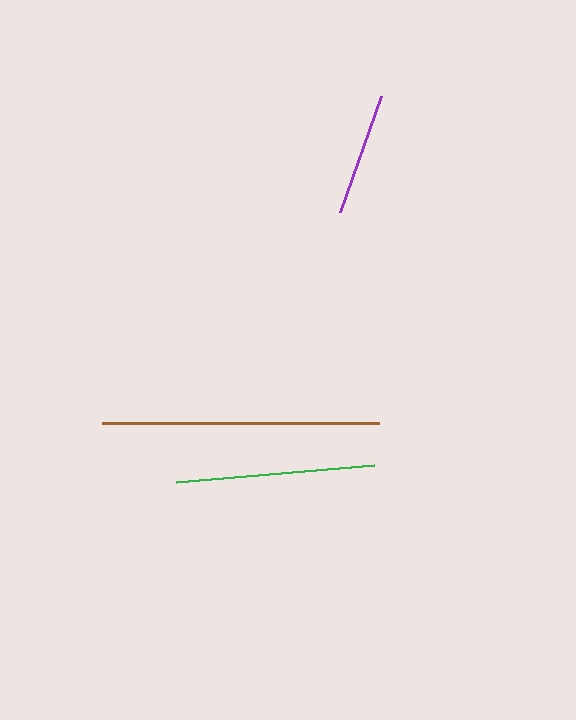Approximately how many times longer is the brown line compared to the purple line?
The brown line is approximately 2.3 times the length of the purple line.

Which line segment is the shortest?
The purple line is the shortest at approximately 123 pixels.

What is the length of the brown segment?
The brown segment is approximately 277 pixels long.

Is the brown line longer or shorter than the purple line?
The brown line is longer than the purple line.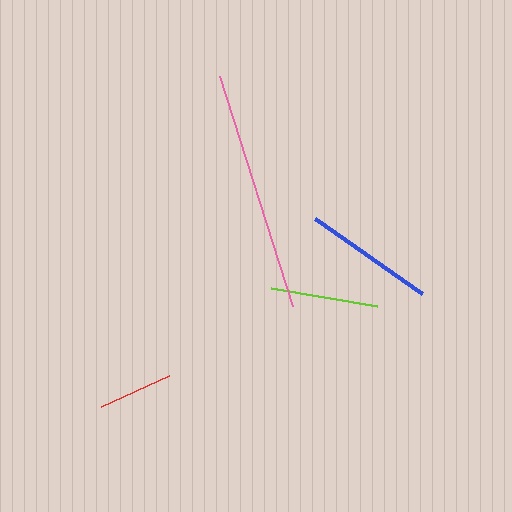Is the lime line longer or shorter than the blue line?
The blue line is longer than the lime line.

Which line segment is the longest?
The pink line is the longest at approximately 242 pixels.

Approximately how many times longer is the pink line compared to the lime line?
The pink line is approximately 2.3 times the length of the lime line.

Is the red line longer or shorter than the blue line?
The blue line is longer than the red line.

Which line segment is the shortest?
The red line is the shortest at approximately 75 pixels.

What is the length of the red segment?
The red segment is approximately 75 pixels long.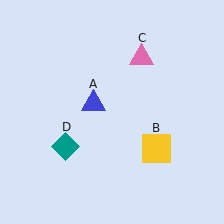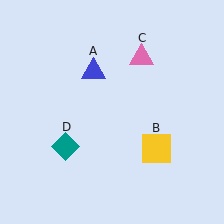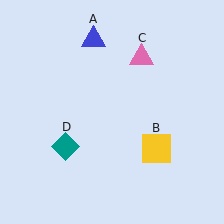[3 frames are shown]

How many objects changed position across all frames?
1 object changed position: blue triangle (object A).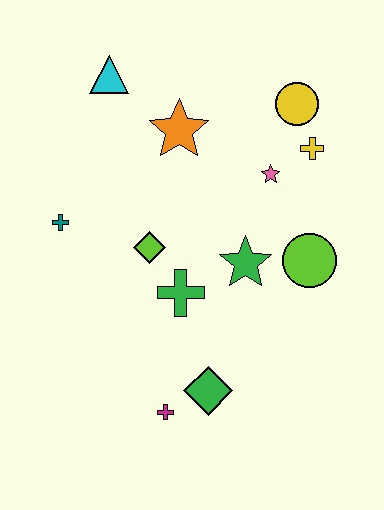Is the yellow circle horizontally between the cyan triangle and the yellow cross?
Yes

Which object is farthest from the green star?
The cyan triangle is farthest from the green star.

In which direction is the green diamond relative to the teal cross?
The green diamond is below the teal cross.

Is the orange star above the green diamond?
Yes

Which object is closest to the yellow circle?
The yellow cross is closest to the yellow circle.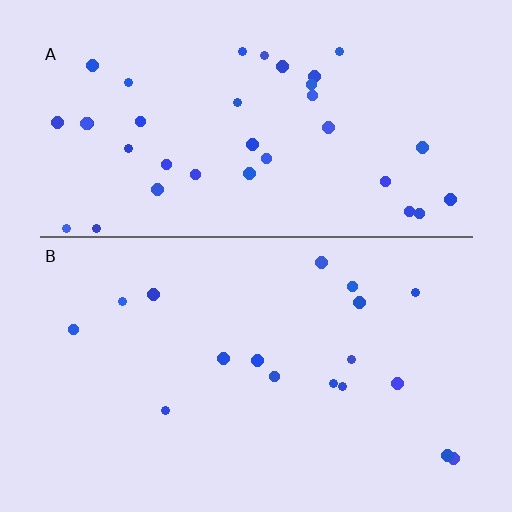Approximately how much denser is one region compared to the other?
Approximately 2.0× — region A over region B.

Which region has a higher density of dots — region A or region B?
A (the top).